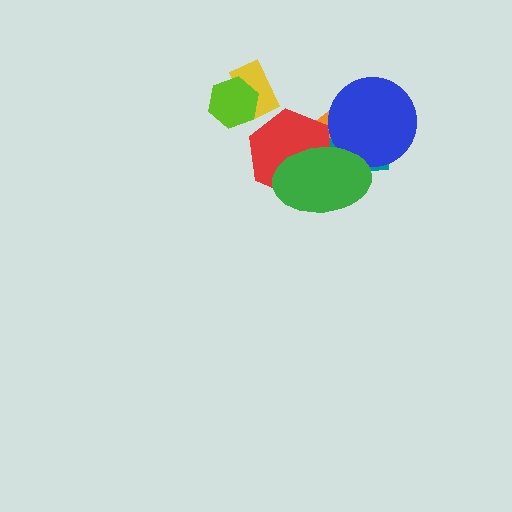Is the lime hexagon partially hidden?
No, no other shape covers it.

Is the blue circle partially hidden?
Yes, it is partially covered by another shape.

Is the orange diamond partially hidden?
Yes, it is partially covered by another shape.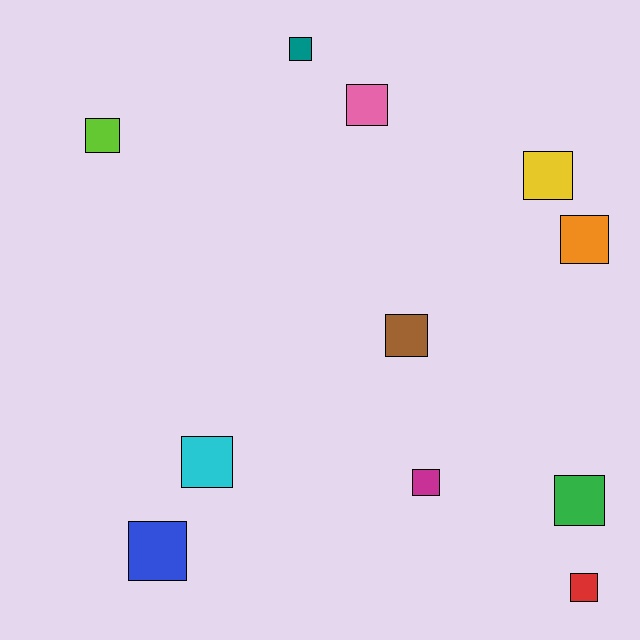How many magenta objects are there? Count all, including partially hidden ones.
There is 1 magenta object.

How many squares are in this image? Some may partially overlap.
There are 11 squares.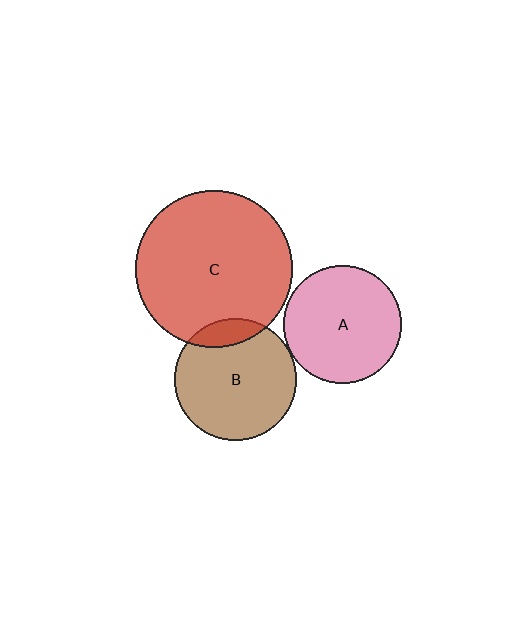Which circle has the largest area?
Circle C (red).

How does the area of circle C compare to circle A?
Approximately 1.8 times.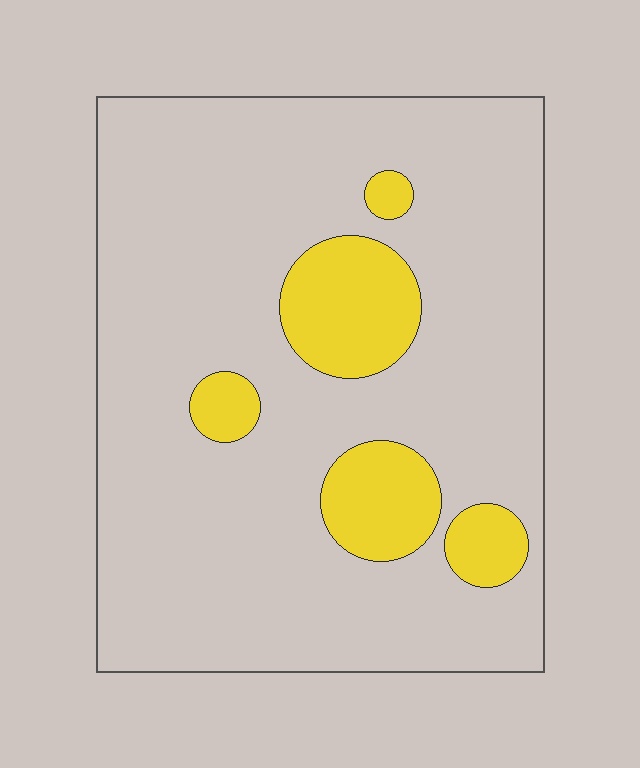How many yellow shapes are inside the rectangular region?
5.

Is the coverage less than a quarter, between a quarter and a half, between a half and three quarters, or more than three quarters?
Less than a quarter.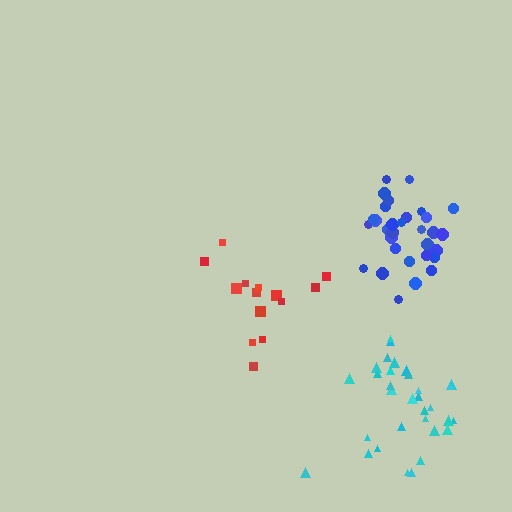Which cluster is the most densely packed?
Blue.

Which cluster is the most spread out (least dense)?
Red.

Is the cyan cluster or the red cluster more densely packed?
Cyan.